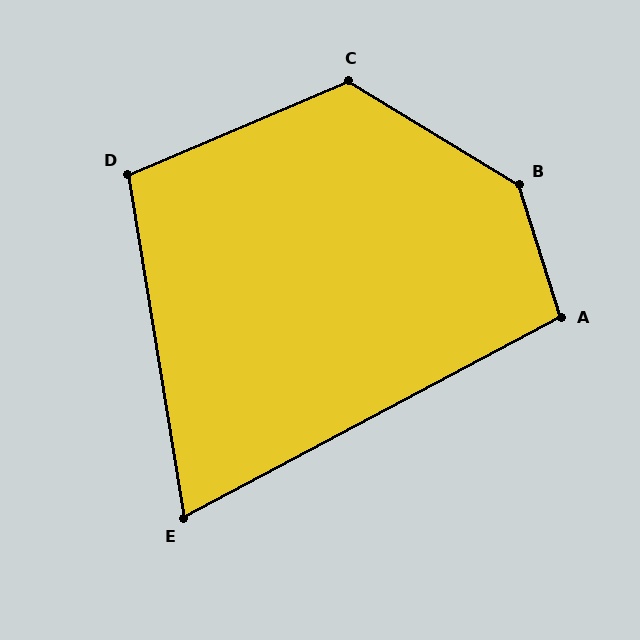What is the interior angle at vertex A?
Approximately 101 degrees (obtuse).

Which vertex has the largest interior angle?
B, at approximately 139 degrees.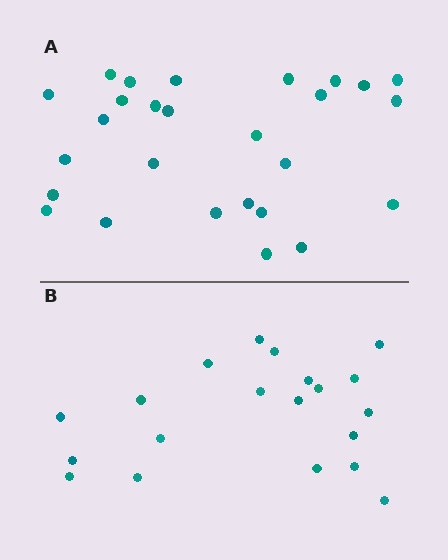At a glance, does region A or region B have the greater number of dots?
Region A (the top region) has more dots.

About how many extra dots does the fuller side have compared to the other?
Region A has roughly 8 or so more dots than region B.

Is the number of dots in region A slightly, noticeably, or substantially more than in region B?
Region A has noticeably more, but not dramatically so. The ratio is roughly 1.4 to 1.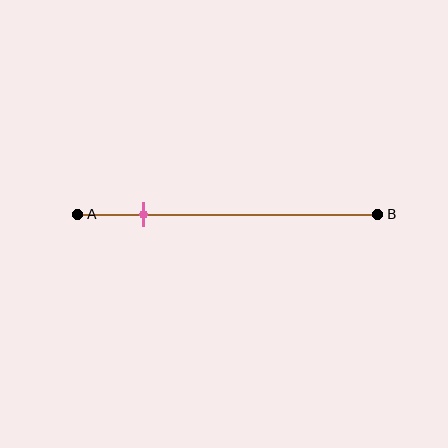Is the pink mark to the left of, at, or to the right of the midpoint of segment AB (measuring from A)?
The pink mark is to the left of the midpoint of segment AB.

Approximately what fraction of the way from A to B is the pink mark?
The pink mark is approximately 20% of the way from A to B.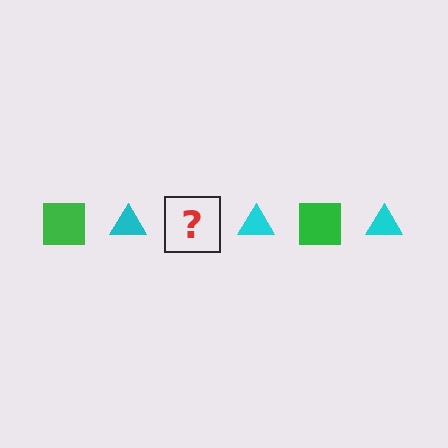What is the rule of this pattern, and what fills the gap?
The rule is that the pattern alternates between green square and cyan triangle. The gap should be filled with a green square.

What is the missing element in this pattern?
The missing element is a green square.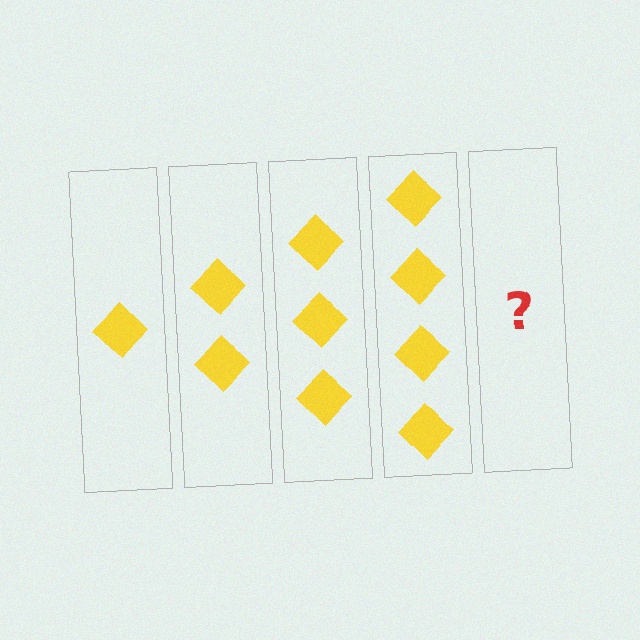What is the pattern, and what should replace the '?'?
The pattern is that each step adds one more diamond. The '?' should be 5 diamonds.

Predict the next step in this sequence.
The next step is 5 diamonds.